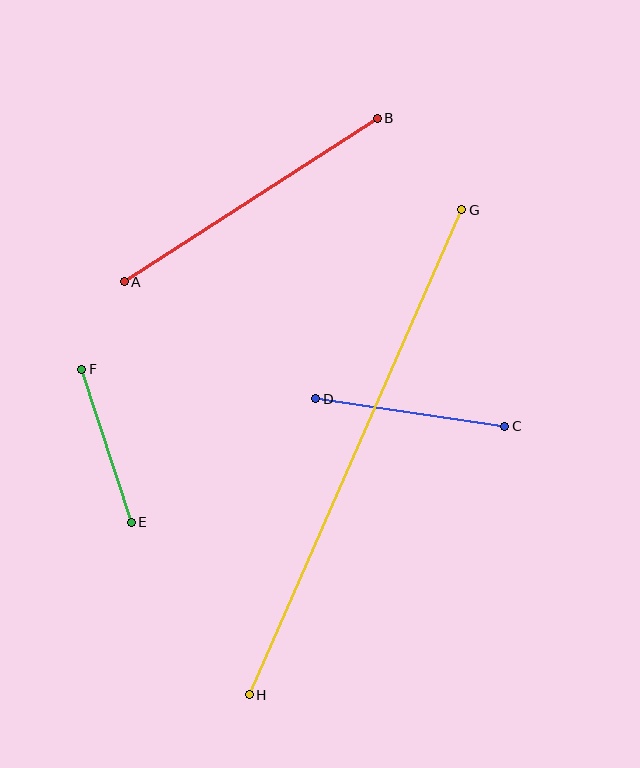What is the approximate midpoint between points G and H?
The midpoint is at approximately (355, 452) pixels.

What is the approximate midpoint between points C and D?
The midpoint is at approximately (410, 413) pixels.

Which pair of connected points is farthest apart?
Points G and H are farthest apart.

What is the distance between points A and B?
The distance is approximately 301 pixels.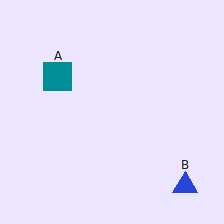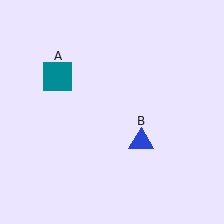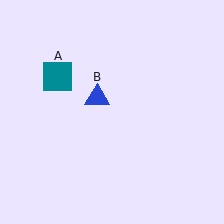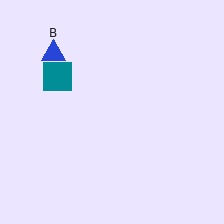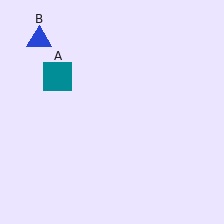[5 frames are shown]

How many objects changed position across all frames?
1 object changed position: blue triangle (object B).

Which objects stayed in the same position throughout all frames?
Teal square (object A) remained stationary.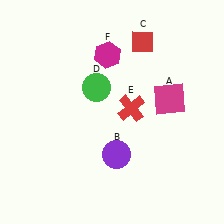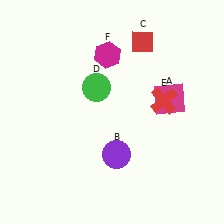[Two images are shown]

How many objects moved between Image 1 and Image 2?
1 object moved between the two images.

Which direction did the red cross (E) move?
The red cross (E) moved right.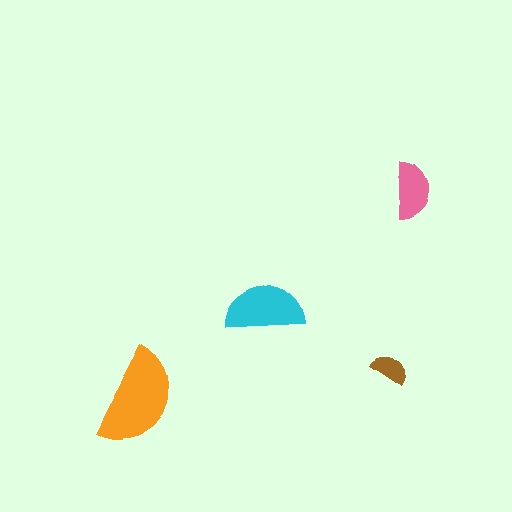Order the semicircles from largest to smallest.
the orange one, the cyan one, the pink one, the brown one.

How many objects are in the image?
There are 4 objects in the image.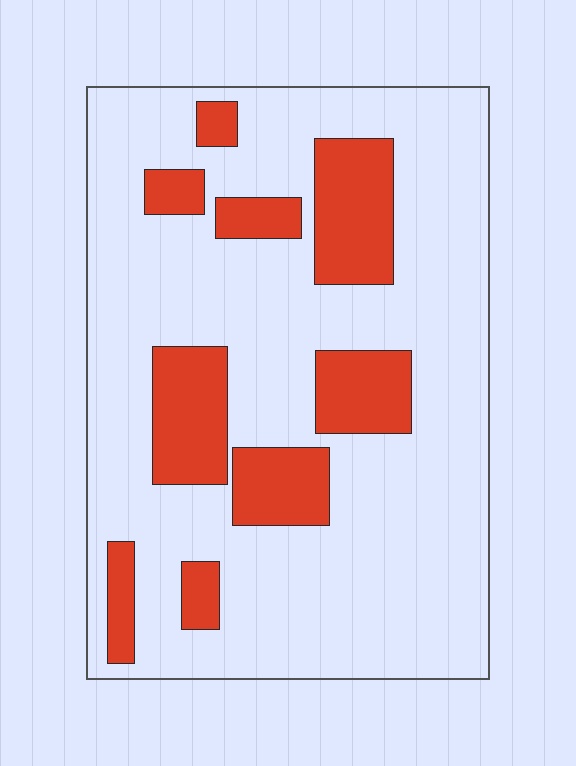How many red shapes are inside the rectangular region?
9.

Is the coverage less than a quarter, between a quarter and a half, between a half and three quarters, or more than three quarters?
Less than a quarter.